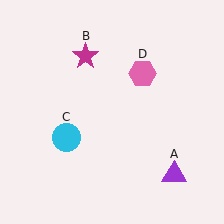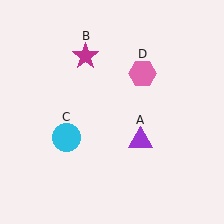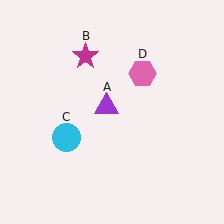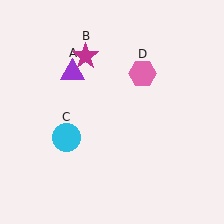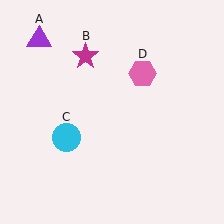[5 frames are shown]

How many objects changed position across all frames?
1 object changed position: purple triangle (object A).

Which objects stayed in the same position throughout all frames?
Magenta star (object B) and cyan circle (object C) and pink hexagon (object D) remained stationary.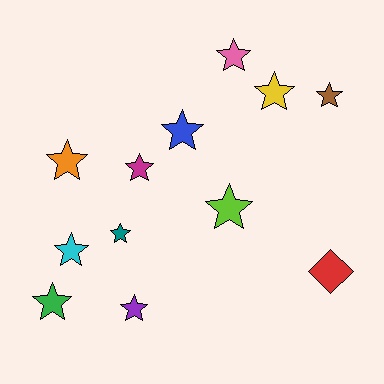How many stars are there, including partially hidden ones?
There are 11 stars.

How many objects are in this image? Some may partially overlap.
There are 12 objects.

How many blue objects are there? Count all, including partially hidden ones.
There is 1 blue object.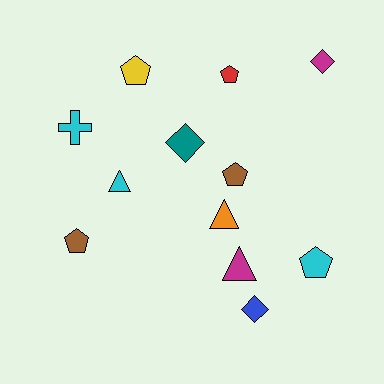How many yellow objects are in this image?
There is 1 yellow object.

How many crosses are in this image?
There is 1 cross.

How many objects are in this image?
There are 12 objects.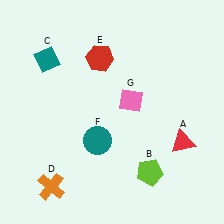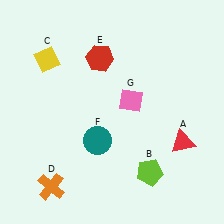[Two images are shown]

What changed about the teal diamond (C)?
In Image 1, C is teal. In Image 2, it changed to yellow.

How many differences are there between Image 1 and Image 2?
There is 1 difference between the two images.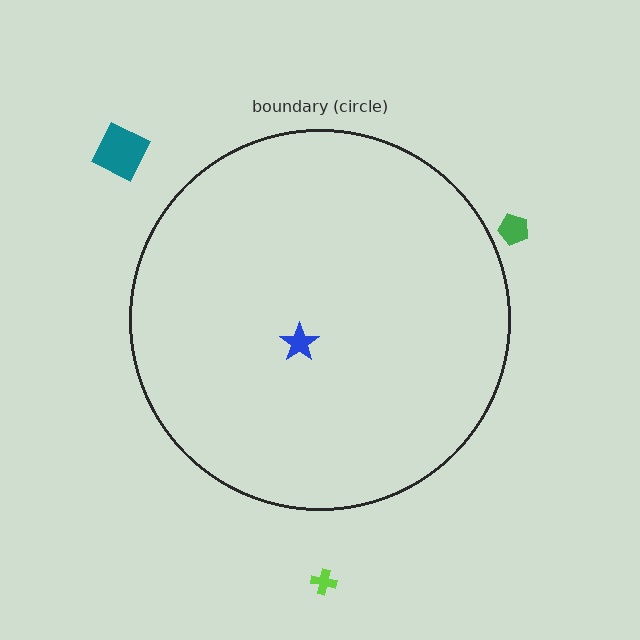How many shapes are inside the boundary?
1 inside, 3 outside.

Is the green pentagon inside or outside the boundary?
Outside.